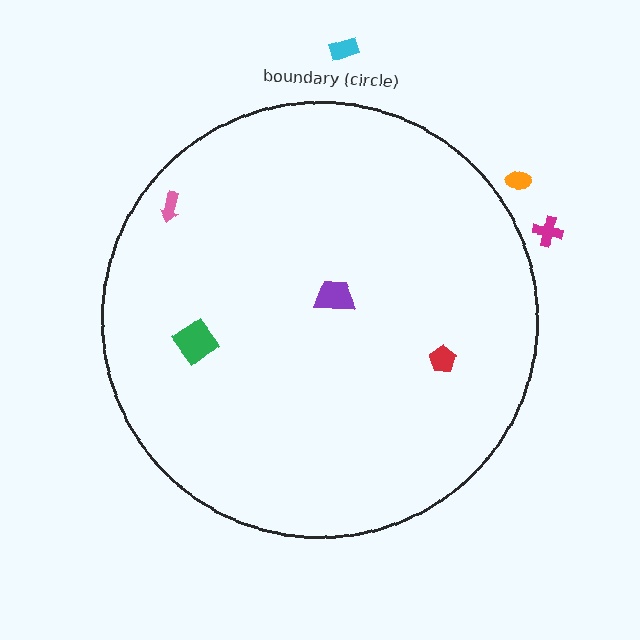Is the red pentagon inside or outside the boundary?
Inside.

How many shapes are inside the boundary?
4 inside, 3 outside.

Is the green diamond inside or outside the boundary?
Inside.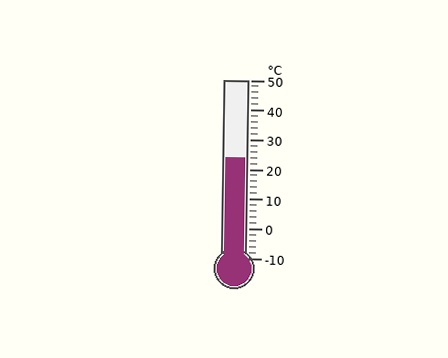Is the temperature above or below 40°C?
The temperature is below 40°C.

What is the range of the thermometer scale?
The thermometer scale ranges from -10°C to 50°C.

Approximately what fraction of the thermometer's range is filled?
The thermometer is filled to approximately 55% of its range.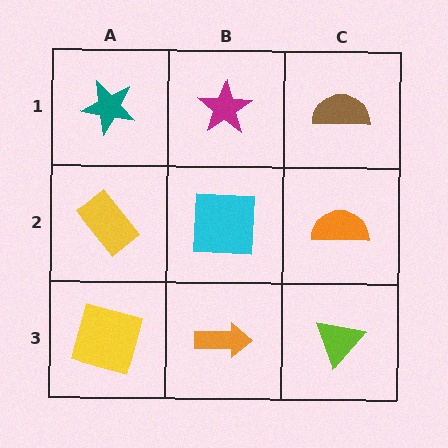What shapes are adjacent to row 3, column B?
A cyan square (row 2, column B), a yellow square (row 3, column A), a lime triangle (row 3, column C).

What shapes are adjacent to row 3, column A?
A yellow rectangle (row 2, column A), an orange arrow (row 3, column B).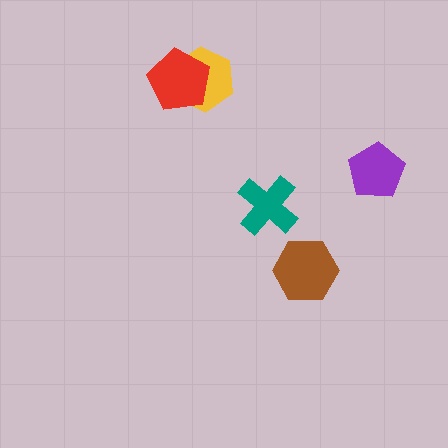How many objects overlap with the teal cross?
0 objects overlap with the teal cross.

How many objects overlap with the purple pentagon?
0 objects overlap with the purple pentagon.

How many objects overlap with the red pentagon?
1 object overlaps with the red pentagon.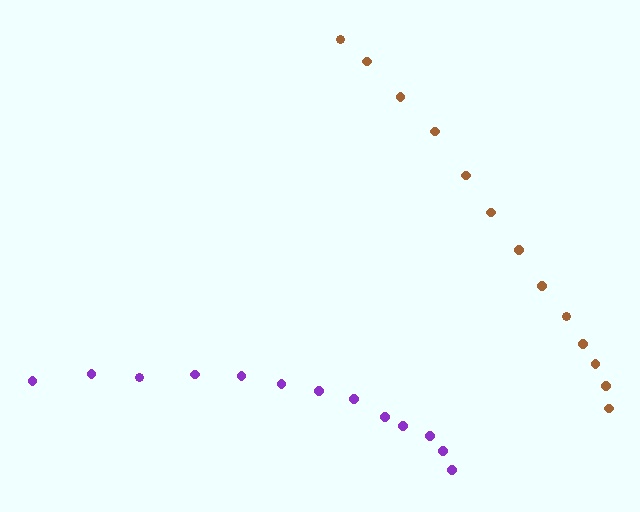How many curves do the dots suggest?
There are 2 distinct paths.